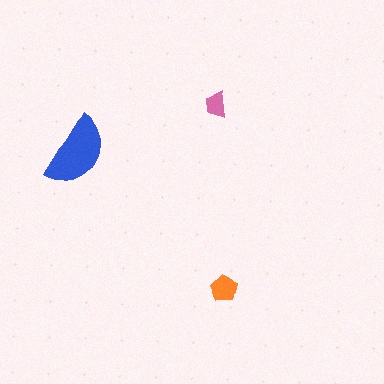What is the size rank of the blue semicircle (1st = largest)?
1st.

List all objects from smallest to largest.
The pink trapezoid, the orange pentagon, the blue semicircle.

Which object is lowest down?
The orange pentagon is bottommost.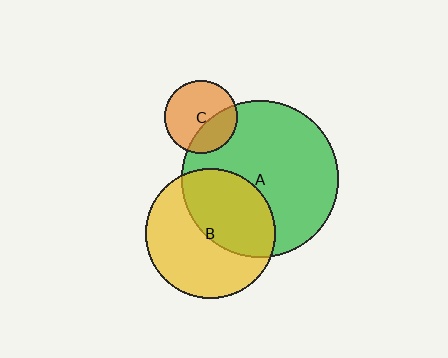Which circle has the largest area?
Circle A (green).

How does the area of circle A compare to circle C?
Approximately 4.6 times.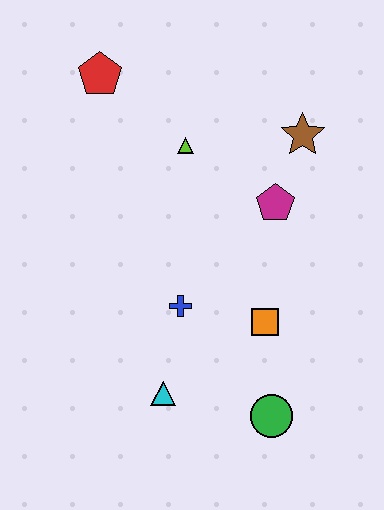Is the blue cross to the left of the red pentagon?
No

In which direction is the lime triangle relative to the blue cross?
The lime triangle is above the blue cross.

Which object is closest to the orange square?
The blue cross is closest to the orange square.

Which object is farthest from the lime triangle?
The green circle is farthest from the lime triangle.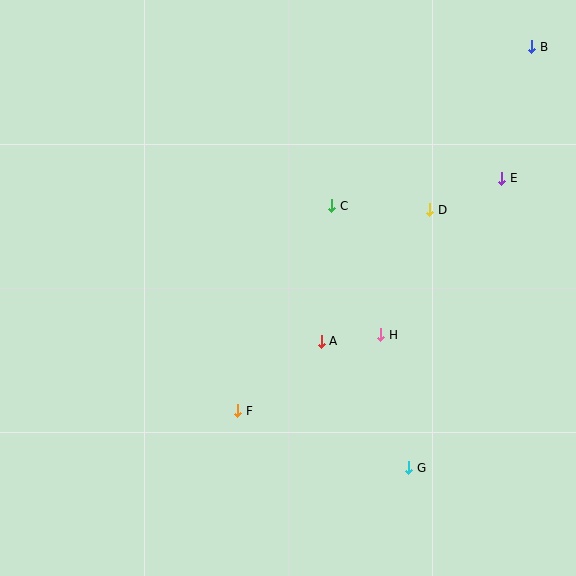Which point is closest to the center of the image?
Point A at (321, 341) is closest to the center.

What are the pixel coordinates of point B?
Point B is at (532, 47).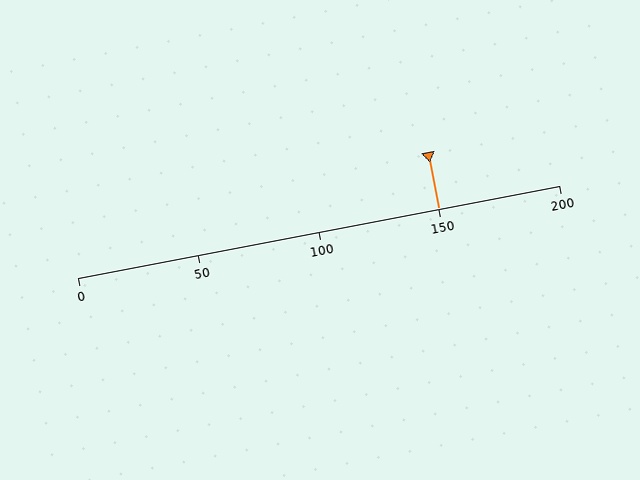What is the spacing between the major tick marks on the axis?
The major ticks are spaced 50 apart.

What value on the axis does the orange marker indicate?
The marker indicates approximately 150.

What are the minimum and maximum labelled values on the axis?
The axis runs from 0 to 200.